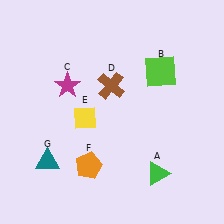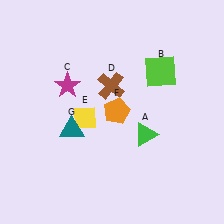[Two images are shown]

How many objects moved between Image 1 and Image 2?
3 objects moved between the two images.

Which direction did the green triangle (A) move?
The green triangle (A) moved up.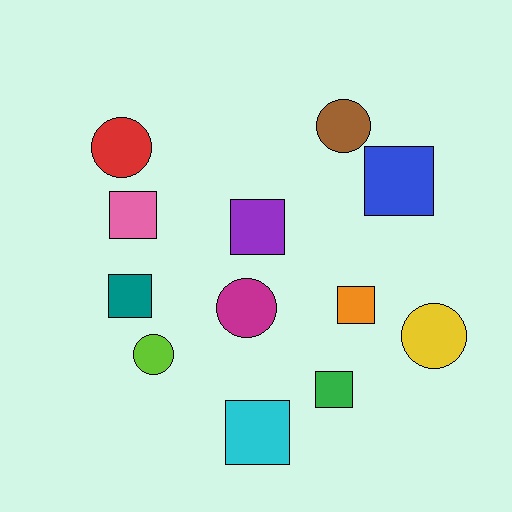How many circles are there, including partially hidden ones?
There are 5 circles.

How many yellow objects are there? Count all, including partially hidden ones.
There is 1 yellow object.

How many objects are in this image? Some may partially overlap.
There are 12 objects.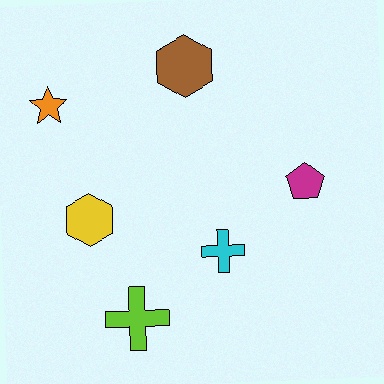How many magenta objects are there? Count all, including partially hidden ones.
There is 1 magenta object.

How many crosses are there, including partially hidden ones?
There are 2 crosses.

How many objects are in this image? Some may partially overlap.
There are 6 objects.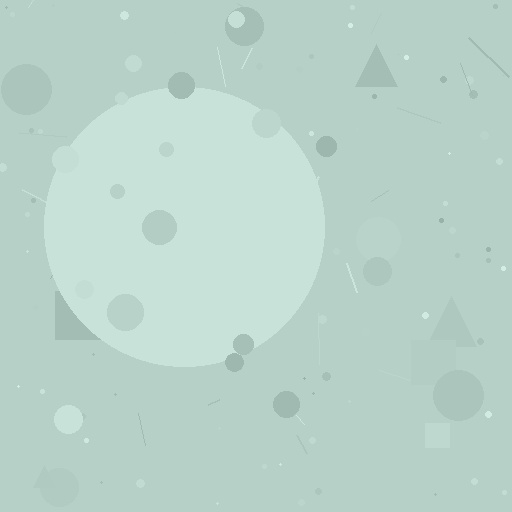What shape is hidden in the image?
A circle is hidden in the image.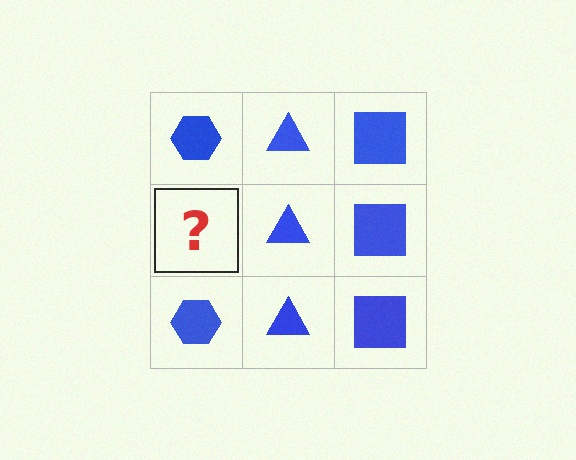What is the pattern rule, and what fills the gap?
The rule is that each column has a consistent shape. The gap should be filled with a blue hexagon.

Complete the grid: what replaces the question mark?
The question mark should be replaced with a blue hexagon.